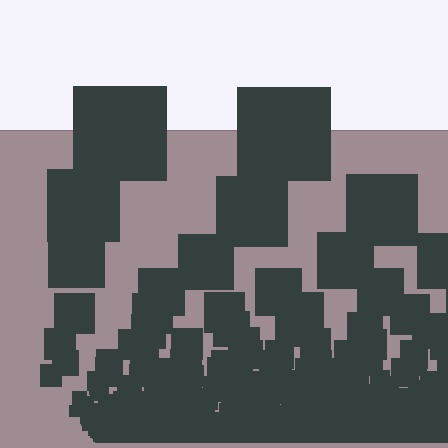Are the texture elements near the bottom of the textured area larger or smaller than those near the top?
Smaller. The gradient is inverted — elements near the bottom are smaller and denser.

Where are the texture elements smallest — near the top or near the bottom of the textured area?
Near the bottom.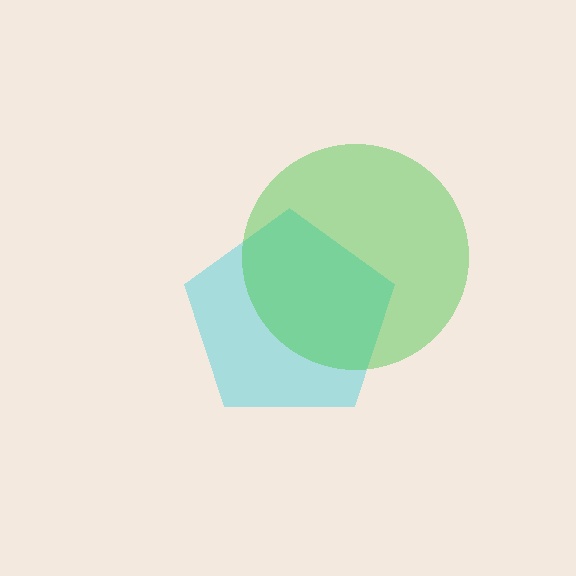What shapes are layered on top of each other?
The layered shapes are: a cyan pentagon, a green circle.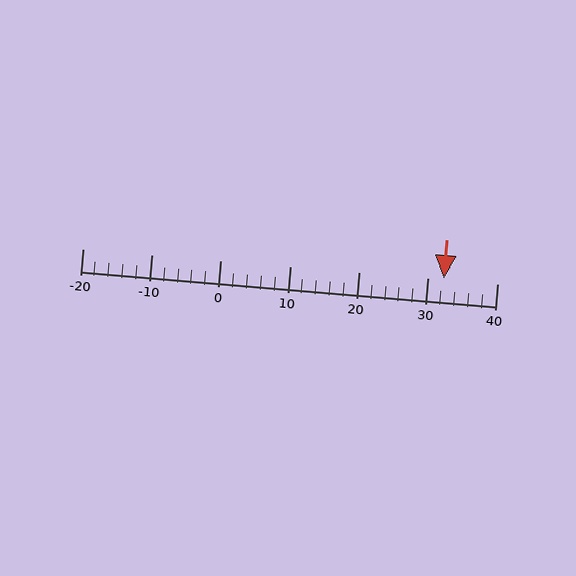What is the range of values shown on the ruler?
The ruler shows values from -20 to 40.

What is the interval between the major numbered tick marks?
The major tick marks are spaced 10 units apart.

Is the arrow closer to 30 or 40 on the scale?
The arrow is closer to 30.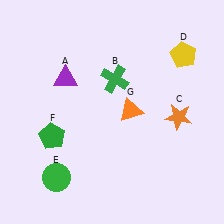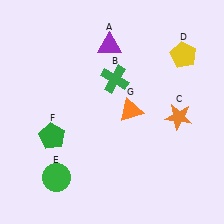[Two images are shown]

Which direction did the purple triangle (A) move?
The purple triangle (A) moved right.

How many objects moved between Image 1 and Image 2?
1 object moved between the two images.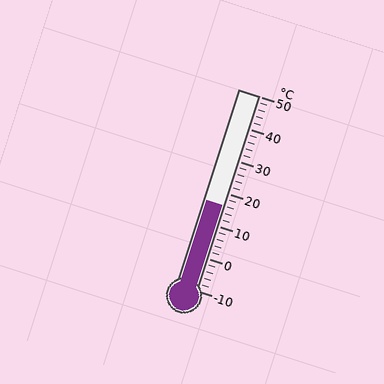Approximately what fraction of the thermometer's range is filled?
The thermometer is filled to approximately 45% of its range.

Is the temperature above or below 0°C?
The temperature is above 0°C.